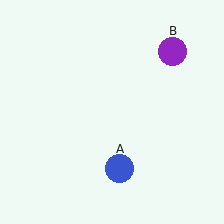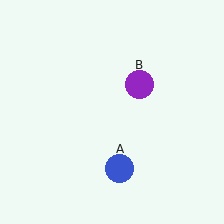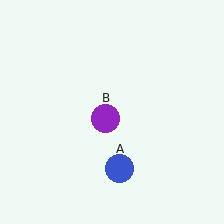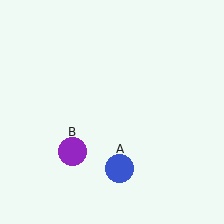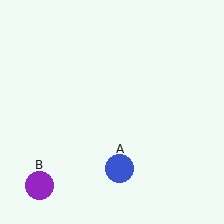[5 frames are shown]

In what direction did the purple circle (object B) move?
The purple circle (object B) moved down and to the left.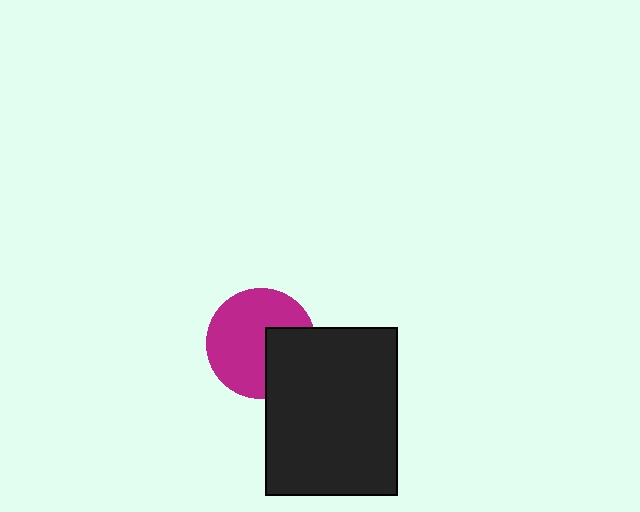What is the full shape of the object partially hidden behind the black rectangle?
The partially hidden object is a magenta circle.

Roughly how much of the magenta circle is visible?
Most of it is visible (roughly 69%).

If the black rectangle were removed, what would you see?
You would see the complete magenta circle.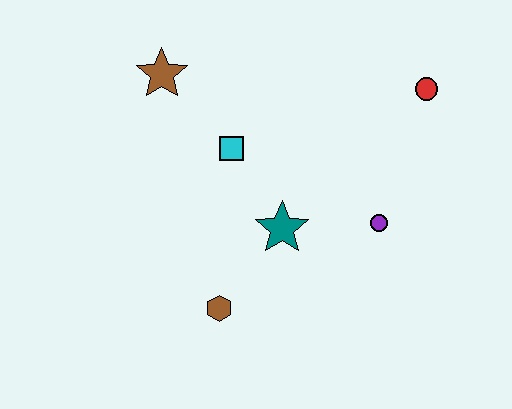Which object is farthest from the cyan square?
The red circle is farthest from the cyan square.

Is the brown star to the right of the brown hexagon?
No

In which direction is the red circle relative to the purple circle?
The red circle is above the purple circle.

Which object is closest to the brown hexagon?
The teal star is closest to the brown hexagon.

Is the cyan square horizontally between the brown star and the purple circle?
Yes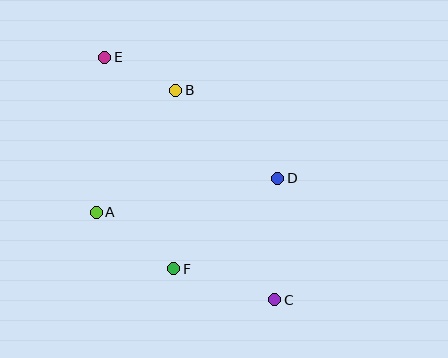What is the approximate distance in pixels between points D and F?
The distance between D and F is approximately 138 pixels.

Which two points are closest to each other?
Points B and E are closest to each other.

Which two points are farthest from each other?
Points C and E are farthest from each other.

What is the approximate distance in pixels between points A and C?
The distance between A and C is approximately 199 pixels.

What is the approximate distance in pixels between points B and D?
The distance between B and D is approximately 135 pixels.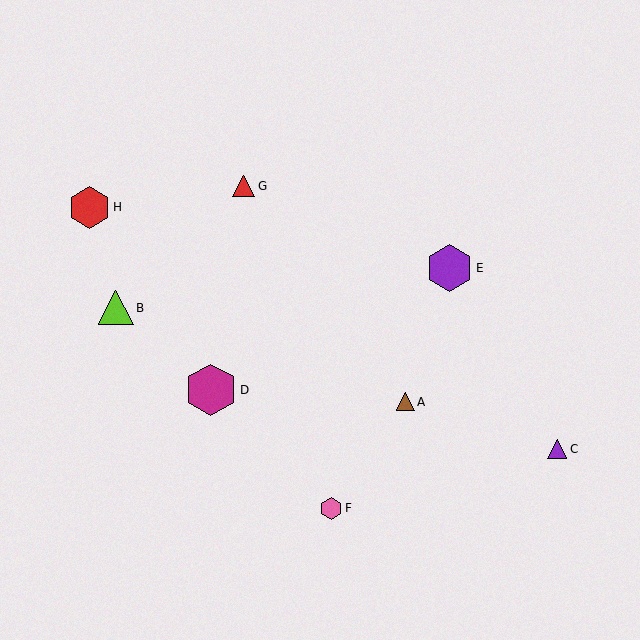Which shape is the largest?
The magenta hexagon (labeled D) is the largest.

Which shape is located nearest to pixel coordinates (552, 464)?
The purple triangle (labeled C) at (557, 449) is nearest to that location.